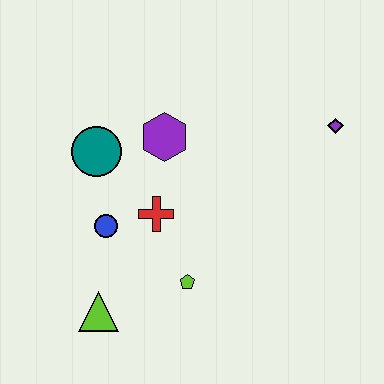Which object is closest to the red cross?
The blue circle is closest to the red cross.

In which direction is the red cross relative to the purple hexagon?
The red cross is below the purple hexagon.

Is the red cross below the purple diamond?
Yes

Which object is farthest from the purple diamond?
The lime triangle is farthest from the purple diamond.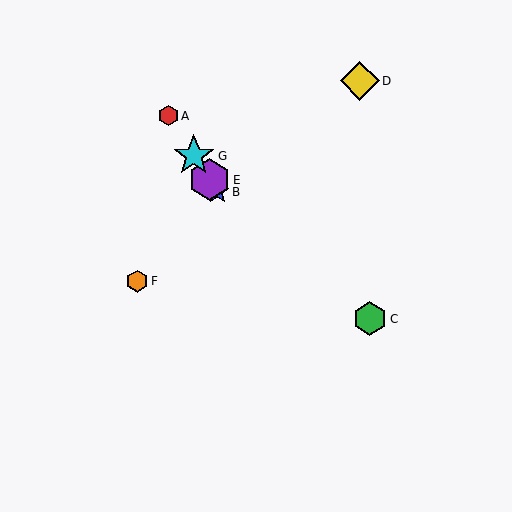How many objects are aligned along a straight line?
4 objects (A, B, E, G) are aligned along a straight line.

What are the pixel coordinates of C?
Object C is at (370, 319).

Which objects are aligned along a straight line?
Objects A, B, E, G are aligned along a straight line.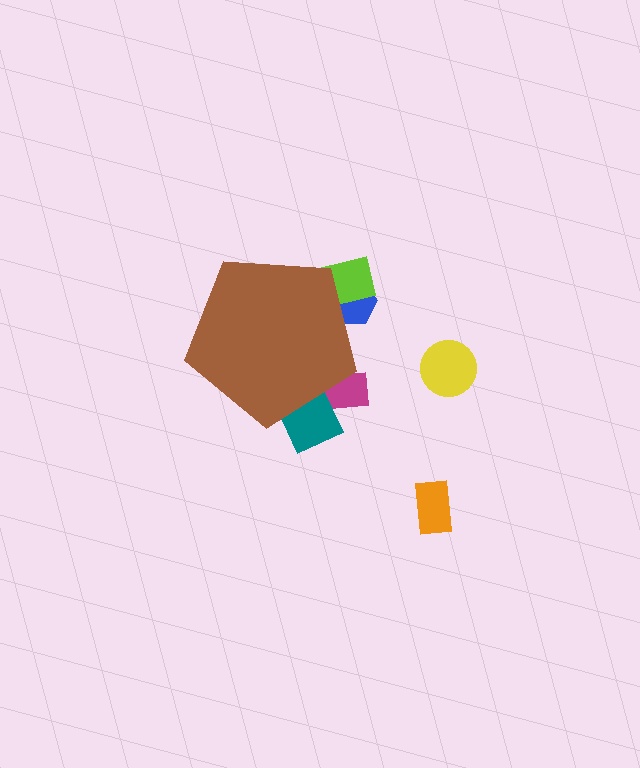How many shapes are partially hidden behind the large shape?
4 shapes are partially hidden.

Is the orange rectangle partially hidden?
No, the orange rectangle is fully visible.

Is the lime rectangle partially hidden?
Yes, the lime rectangle is partially hidden behind the brown pentagon.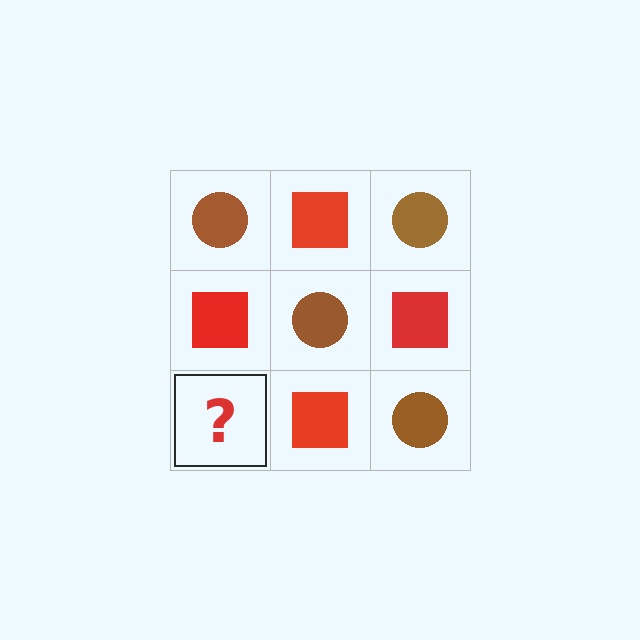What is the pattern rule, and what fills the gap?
The rule is that it alternates brown circle and red square in a checkerboard pattern. The gap should be filled with a brown circle.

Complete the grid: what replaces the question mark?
The question mark should be replaced with a brown circle.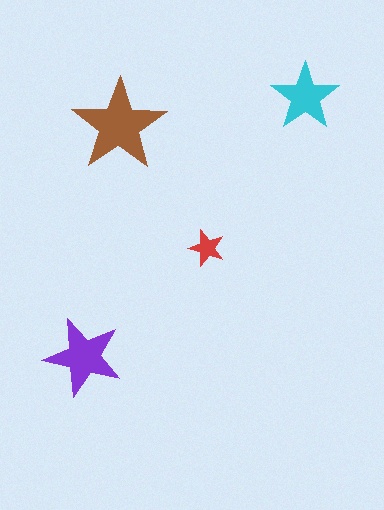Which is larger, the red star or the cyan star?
The cyan one.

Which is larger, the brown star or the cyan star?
The brown one.